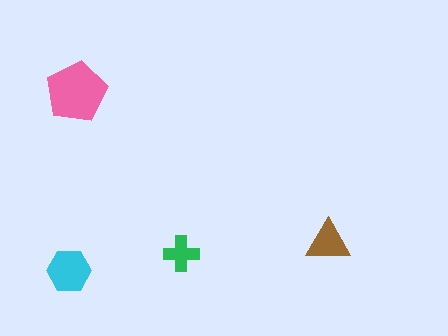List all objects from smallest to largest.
The green cross, the brown triangle, the cyan hexagon, the pink pentagon.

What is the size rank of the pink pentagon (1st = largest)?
1st.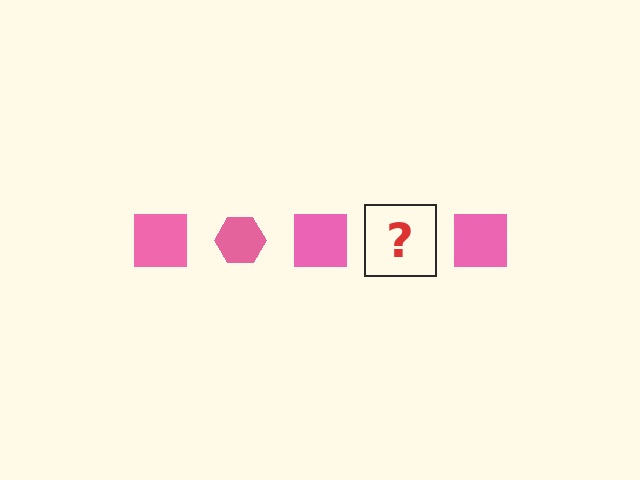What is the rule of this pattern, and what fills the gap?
The rule is that the pattern cycles through square, hexagon shapes in pink. The gap should be filled with a pink hexagon.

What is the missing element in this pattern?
The missing element is a pink hexagon.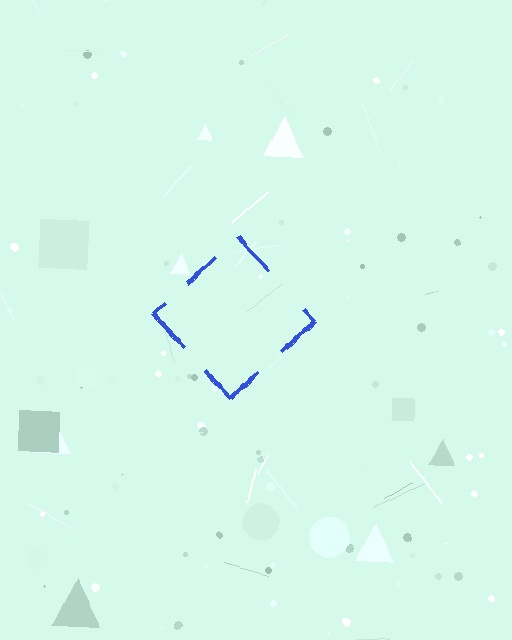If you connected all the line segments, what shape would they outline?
They would outline a diamond.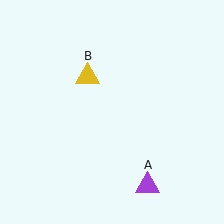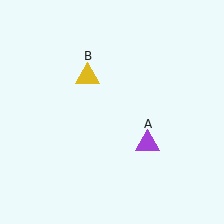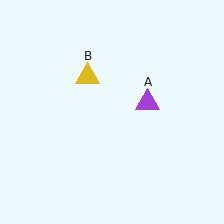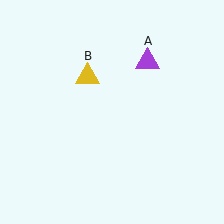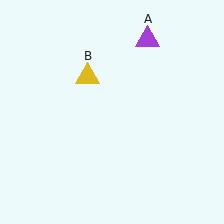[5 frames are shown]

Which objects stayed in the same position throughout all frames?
Yellow triangle (object B) remained stationary.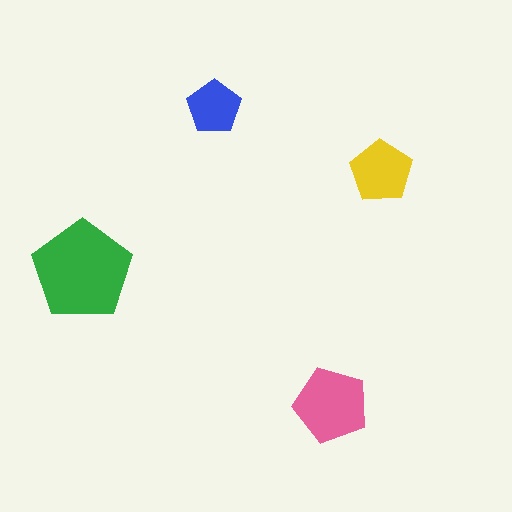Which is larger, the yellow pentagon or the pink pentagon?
The pink one.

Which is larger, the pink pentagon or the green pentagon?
The green one.